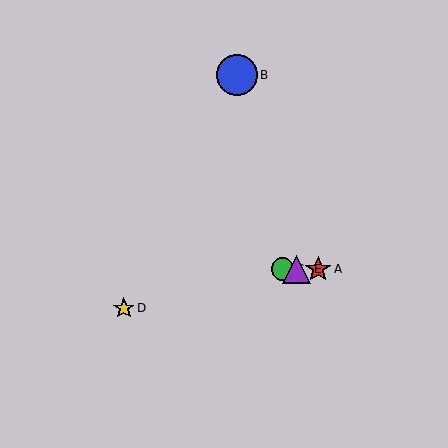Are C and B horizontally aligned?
No, C is at y≈269 and B is at y≈75.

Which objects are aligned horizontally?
Objects A, C, E are aligned horizontally.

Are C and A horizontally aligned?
Yes, both are at y≈269.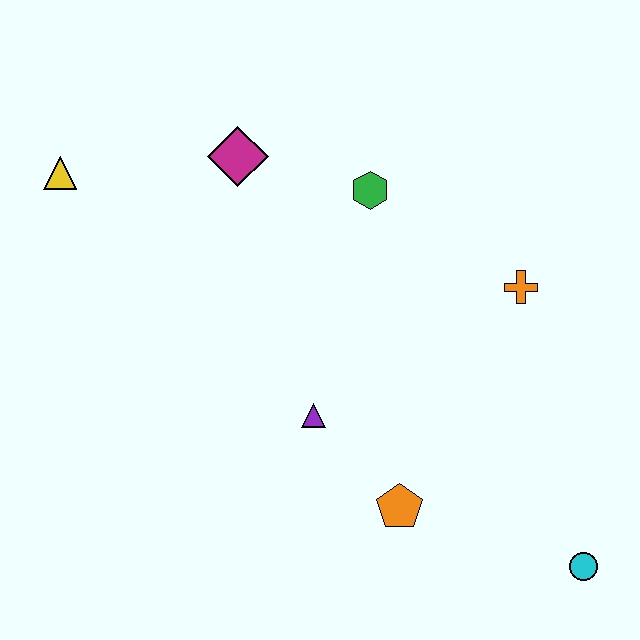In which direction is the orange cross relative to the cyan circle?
The orange cross is above the cyan circle.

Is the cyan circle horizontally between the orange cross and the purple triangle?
No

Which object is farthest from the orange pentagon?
The yellow triangle is farthest from the orange pentagon.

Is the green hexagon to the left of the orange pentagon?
Yes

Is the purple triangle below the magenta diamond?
Yes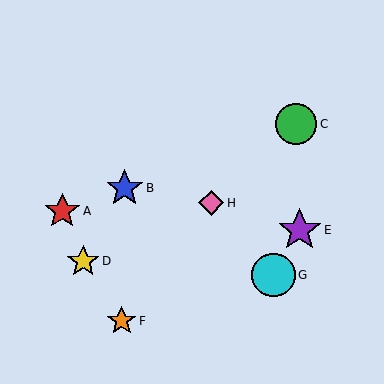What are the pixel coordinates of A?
Object A is at (62, 211).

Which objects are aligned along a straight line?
Objects A, B, C are aligned along a straight line.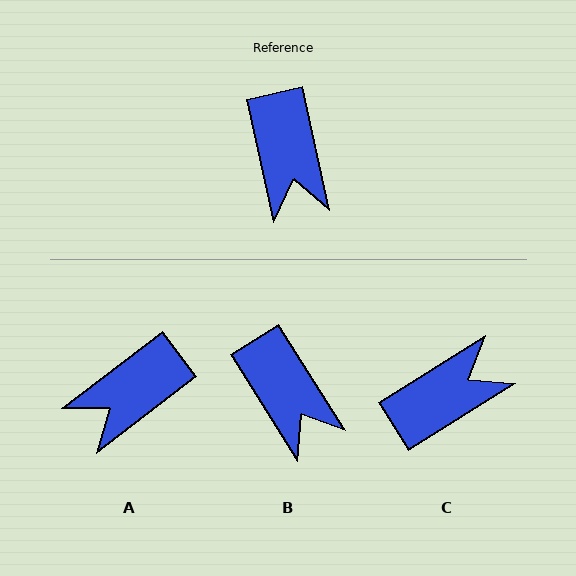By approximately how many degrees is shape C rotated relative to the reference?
Approximately 110 degrees counter-clockwise.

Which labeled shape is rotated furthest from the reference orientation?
C, about 110 degrees away.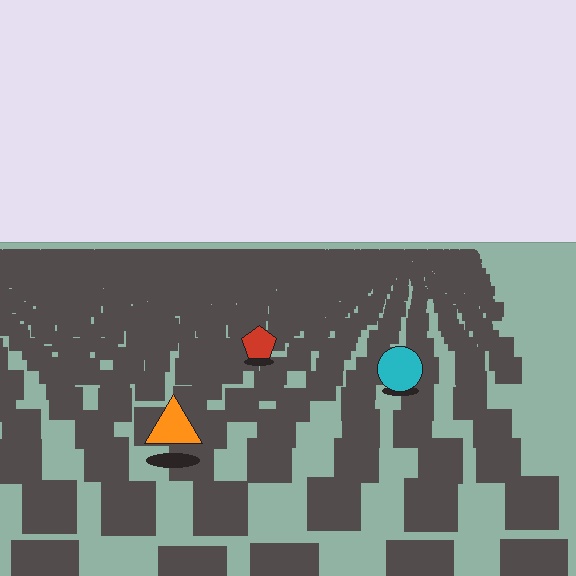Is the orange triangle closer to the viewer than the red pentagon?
Yes. The orange triangle is closer — you can tell from the texture gradient: the ground texture is coarser near it.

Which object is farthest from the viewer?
The red pentagon is farthest from the viewer. It appears smaller and the ground texture around it is denser.